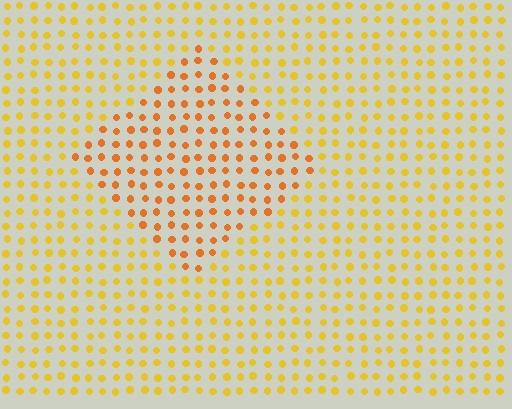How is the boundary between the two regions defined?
The boundary is defined purely by a slight shift in hue (about 25 degrees). Spacing, size, and orientation are identical on both sides.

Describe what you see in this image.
The image is filled with small yellow elements in a uniform arrangement. A diamond-shaped region is visible where the elements are tinted to a slightly different hue, forming a subtle color boundary.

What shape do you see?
I see a diamond.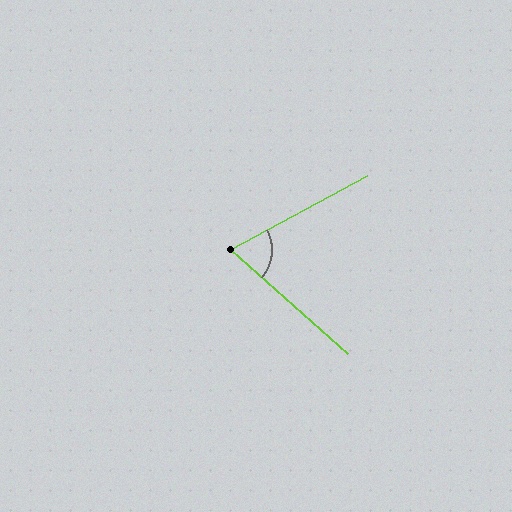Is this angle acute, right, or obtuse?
It is acute.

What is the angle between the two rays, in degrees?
Approximately 70 degrees.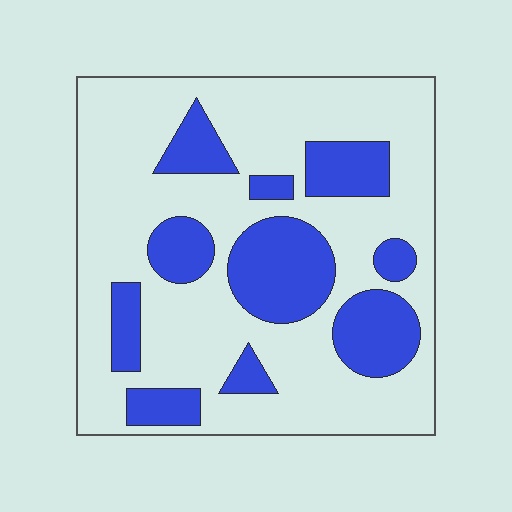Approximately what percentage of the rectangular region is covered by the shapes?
Approximately 30%.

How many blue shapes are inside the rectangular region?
10.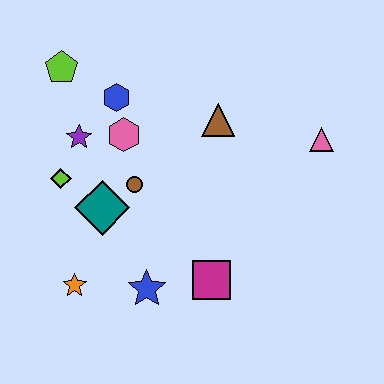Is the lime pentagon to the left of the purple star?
Yes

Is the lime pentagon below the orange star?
No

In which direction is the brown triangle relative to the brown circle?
The brown triangle is to the right of the brown circle.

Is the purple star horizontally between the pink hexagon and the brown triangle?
No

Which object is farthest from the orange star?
The pink triangle is farthest from the orange star.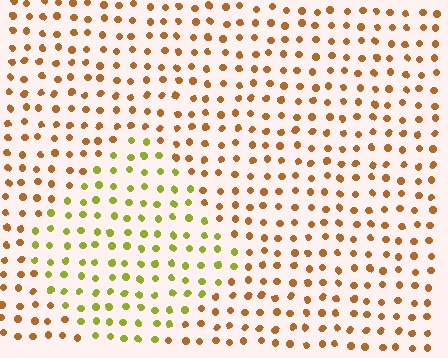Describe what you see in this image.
The image is filled with small brown elements in a uniform arrangement. A diamond-shaped region is visible where the elements are tinted to a slightly different hue, forming a subtle color boundary.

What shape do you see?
I see a diamond.